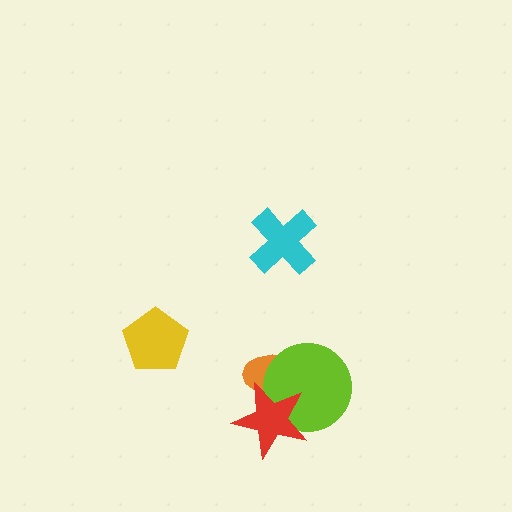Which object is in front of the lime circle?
The red star is in front of the lime circle.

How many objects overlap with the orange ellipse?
2 objects overlap with the orange ellipse.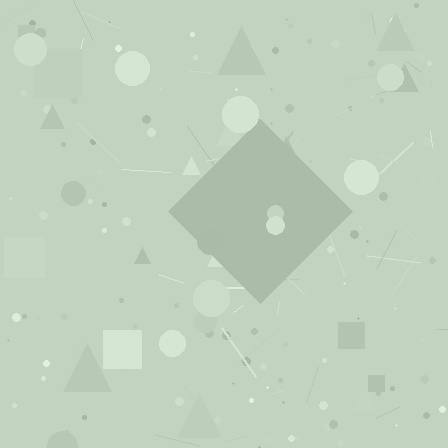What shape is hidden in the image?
A diamond is hidden in the image.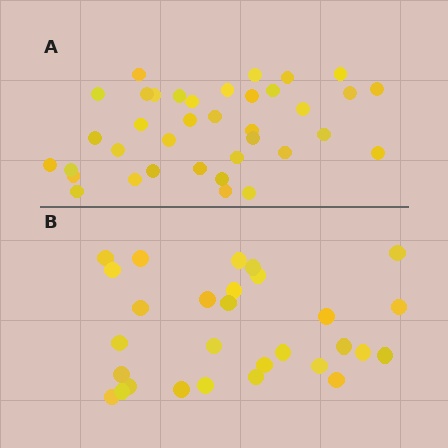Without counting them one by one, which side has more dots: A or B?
Region A (the top region) has more dots.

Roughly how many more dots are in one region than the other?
Region A has roughly 8 or so more dots than region B.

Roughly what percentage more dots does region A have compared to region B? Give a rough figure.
About 30% more.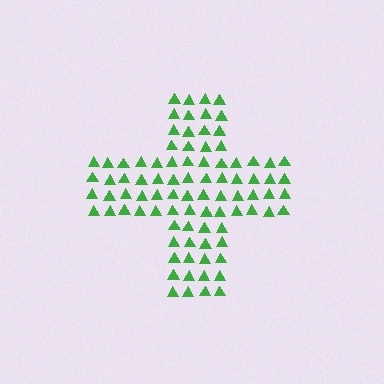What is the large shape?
The large shape is a cross.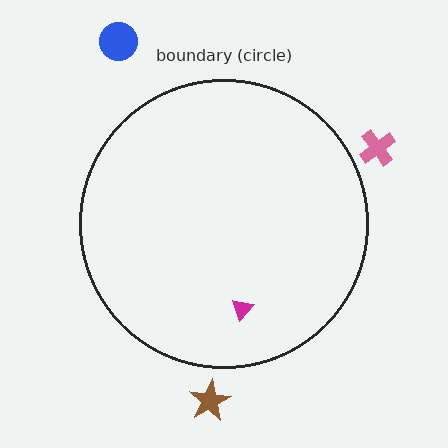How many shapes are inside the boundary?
1 inside, 3 outside.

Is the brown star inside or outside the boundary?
Outside.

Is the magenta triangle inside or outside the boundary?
Inside.